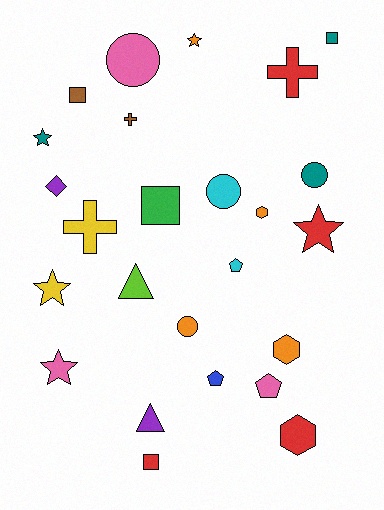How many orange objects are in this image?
There are 4 orange objects.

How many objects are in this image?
There are 25 objects.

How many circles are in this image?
There are 4 circles.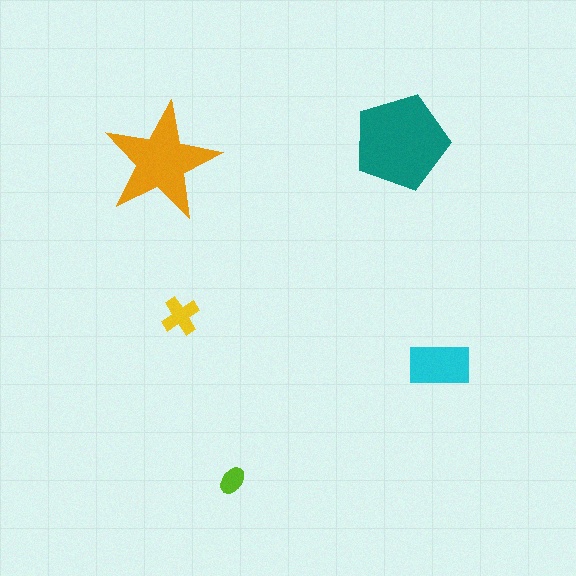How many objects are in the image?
There are 5 objects in the image.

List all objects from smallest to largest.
The lime ellipse, the yellow cross, the cyan rectangle, the orange star, the teal pentagon.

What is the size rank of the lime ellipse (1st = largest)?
5th.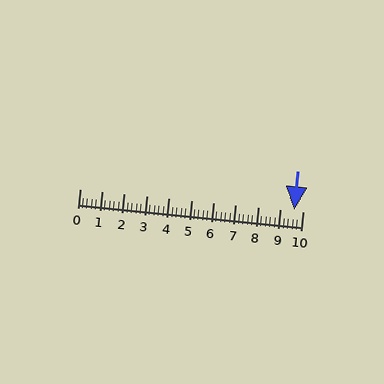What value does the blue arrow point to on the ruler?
The blue arrow points to approximately 9.6.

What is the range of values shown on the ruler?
The ruler shows values from 0 to 10.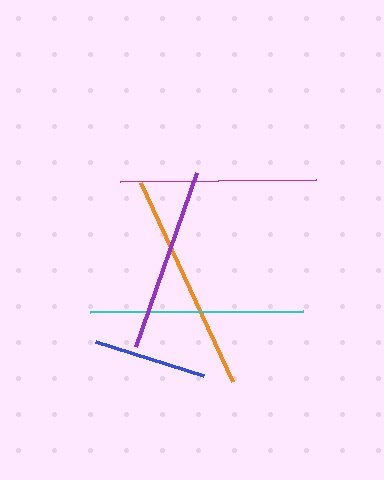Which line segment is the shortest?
The blue line is the shortest at approximately 114 pixels.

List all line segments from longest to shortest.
From longest to shortest: orange, cyan, magenta, purple, blue.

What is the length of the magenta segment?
The magenta segment is approximately 197 pixels long.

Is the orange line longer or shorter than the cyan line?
The orange line is longer than the cyan line.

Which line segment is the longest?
The orange line is the longest at approximately 219 pixels.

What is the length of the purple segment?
The purple segment is approximately 184 pixels long.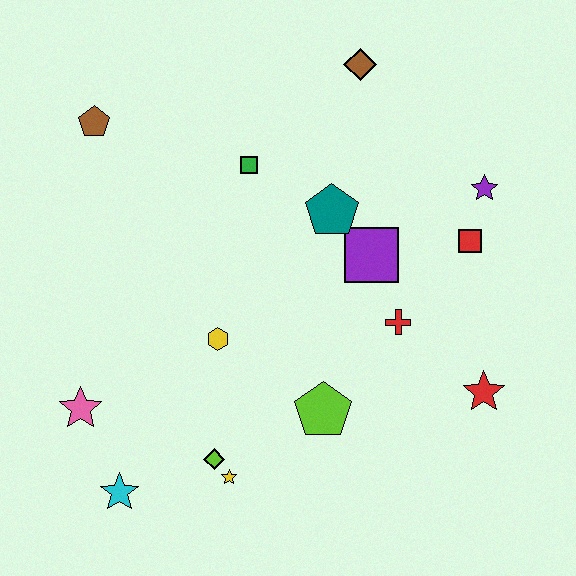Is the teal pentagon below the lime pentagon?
No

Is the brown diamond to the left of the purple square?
Yes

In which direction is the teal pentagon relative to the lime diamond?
The teal pentagon is above the lime diamond.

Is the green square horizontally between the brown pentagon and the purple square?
Yes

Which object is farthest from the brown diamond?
The cyan star is farthest from the brown diamond.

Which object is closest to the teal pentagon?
The purple square is closest to the teal pentagon.